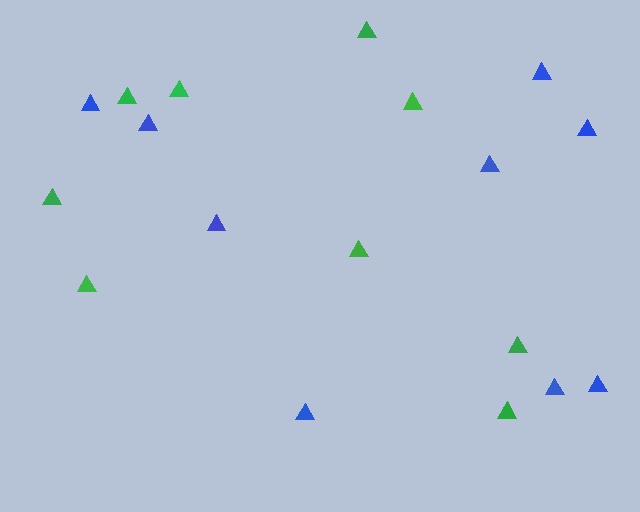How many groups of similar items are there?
There are 2 groups: one group of green triangles (9) and one group of blue triangles (9).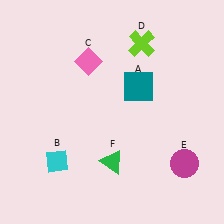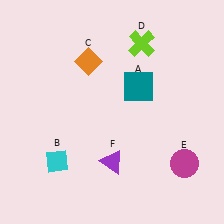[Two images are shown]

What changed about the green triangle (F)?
In Image 1, F is green. In Image 2, it changed to purple.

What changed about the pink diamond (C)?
In Image 1, C is pink. In Image 2, it changed to orange.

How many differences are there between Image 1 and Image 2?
There are 2 differences between the two images.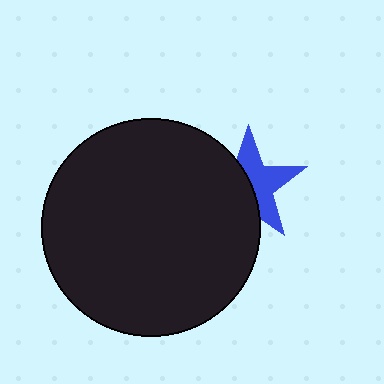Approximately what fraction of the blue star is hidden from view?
Roughly 48% of the blue star is hidden behind the black circle.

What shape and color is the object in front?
The object in front is a black circle.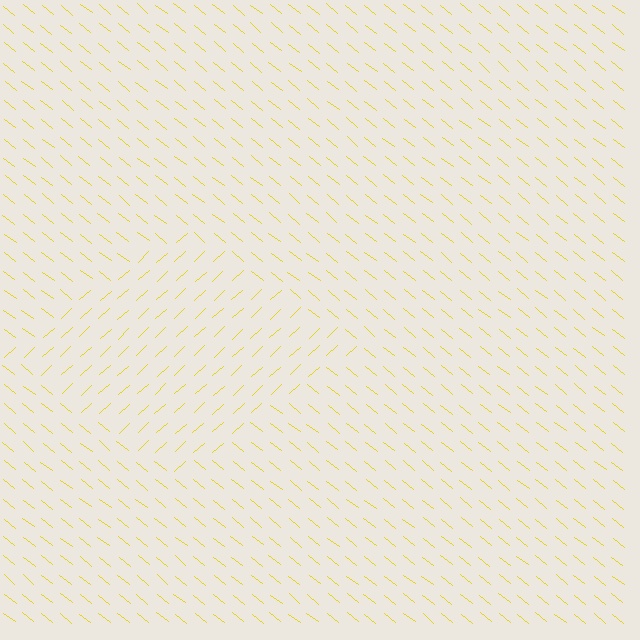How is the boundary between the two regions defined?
The boundary is defined purely by a change in line orientation (approximately 80 degrees difference). All lines are the same color and thickness.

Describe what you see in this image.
The image is filled with small yellow line segments. A diamond region in the image has lines oriented differently from the surrounding lines, creating a visible texture boundary.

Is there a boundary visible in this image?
Yes, there is a texture boundary formed by a change in line orientation.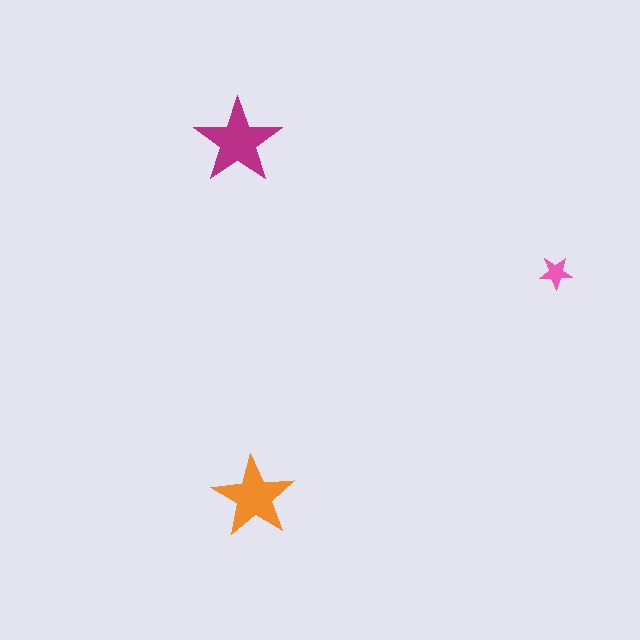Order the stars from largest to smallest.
the magenta one, the orange one, the pink one.